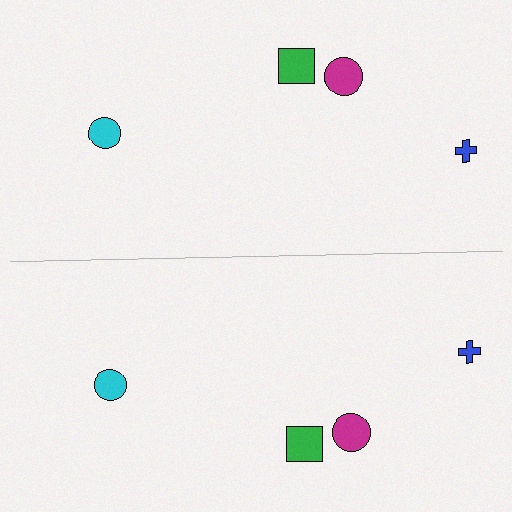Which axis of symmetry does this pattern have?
The pattern has a horizontal axis of symmetry running through the center of the image.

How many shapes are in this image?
There are 8 shapes in this image.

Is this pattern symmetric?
Yes, this pattern has bilateral (reflection) symmetry.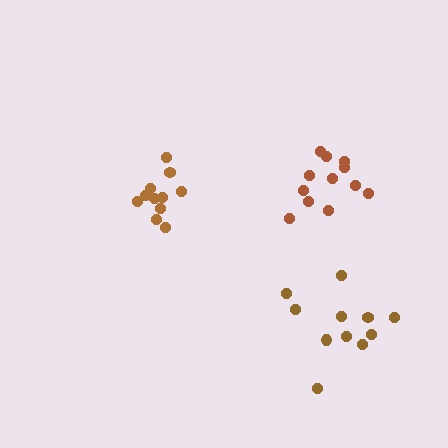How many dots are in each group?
Group 1: 11 dots, Group 2: 11 dots, Group 3: 12 dots (34 total).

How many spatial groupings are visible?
There are 3 spatial groupings.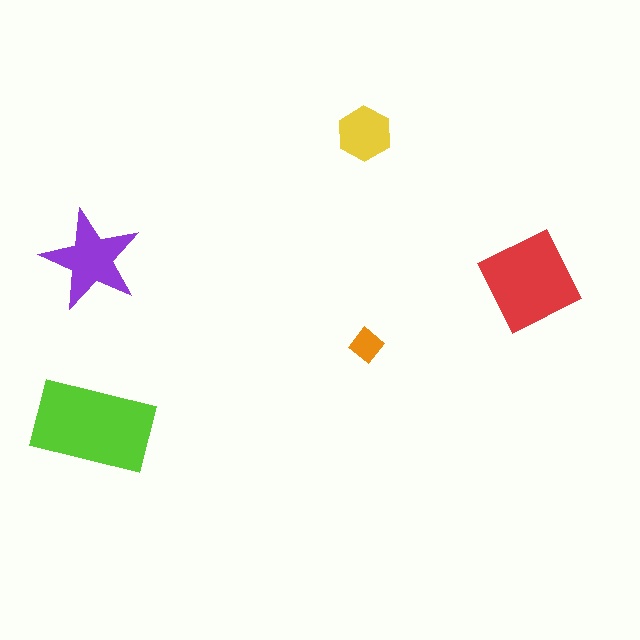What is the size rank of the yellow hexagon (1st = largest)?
4th.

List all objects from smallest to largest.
The orange diamond, the yellow hexagon, the purple star, the red square, the lime rectangle.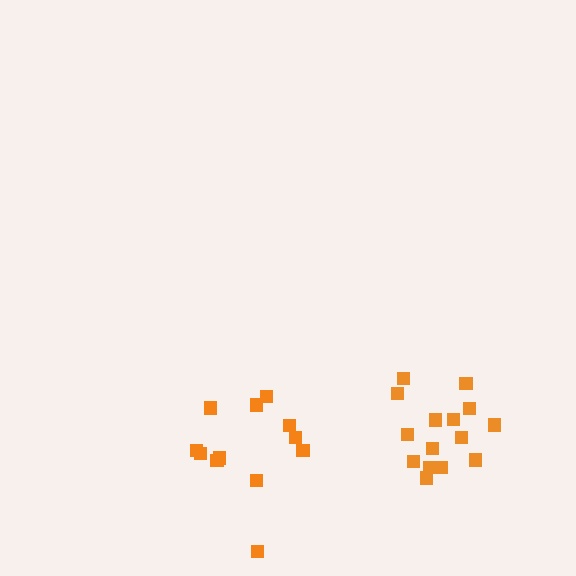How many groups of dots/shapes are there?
There are 2 groups.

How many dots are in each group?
Group 1: 15 dots, Group 2: 12 dots (27 total).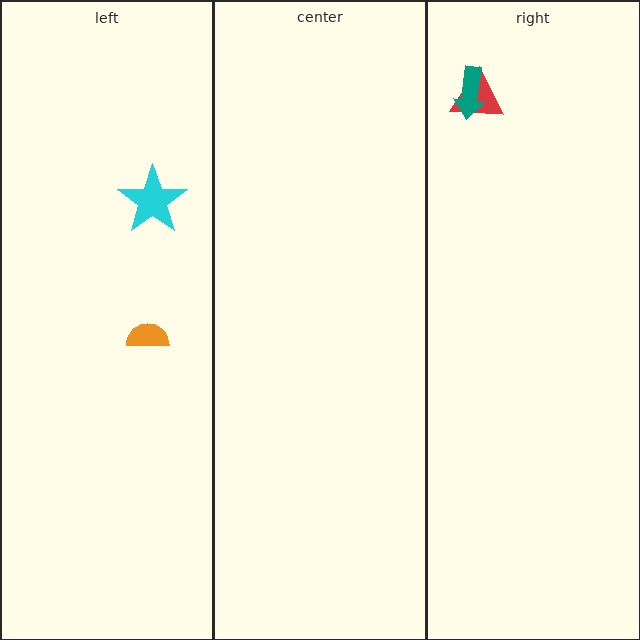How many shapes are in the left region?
2.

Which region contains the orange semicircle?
The left region.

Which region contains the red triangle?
The right region.